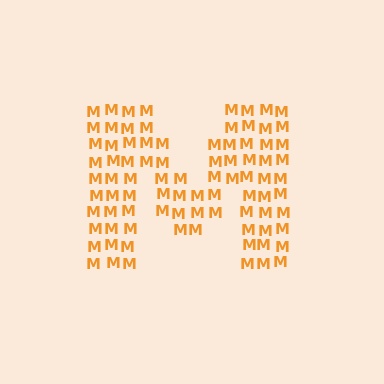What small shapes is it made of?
It is made of small letter M's.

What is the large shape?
The large shape is the letter M.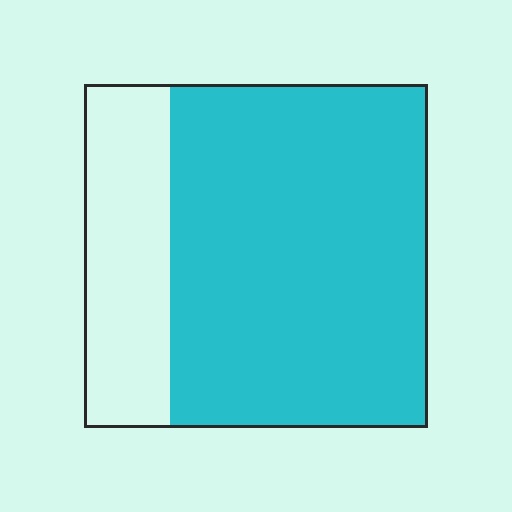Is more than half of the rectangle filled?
Yes.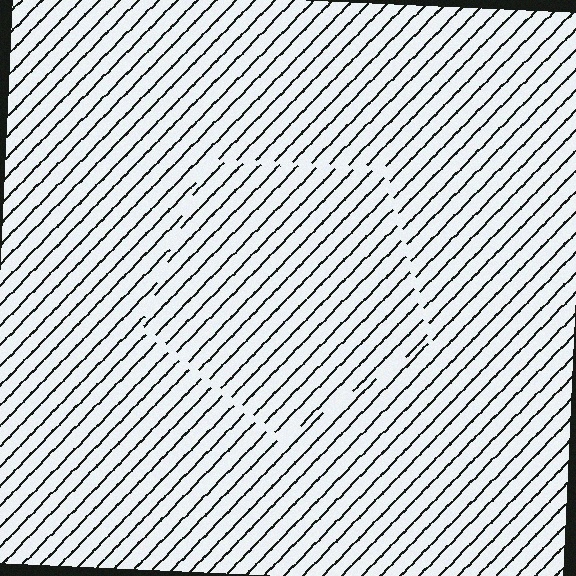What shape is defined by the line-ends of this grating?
An illusory pentagon. The interior of the shape contains the same grating, shifted by half a period — the contour is defined by the phase discontinuity where line-ends from the inner and outer gratings abut.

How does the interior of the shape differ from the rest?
The interior of the shape contains the same grating, shifted by half a period — the contour is defined by the phase discontinuity where line-ends from the inner and outer gratings abut.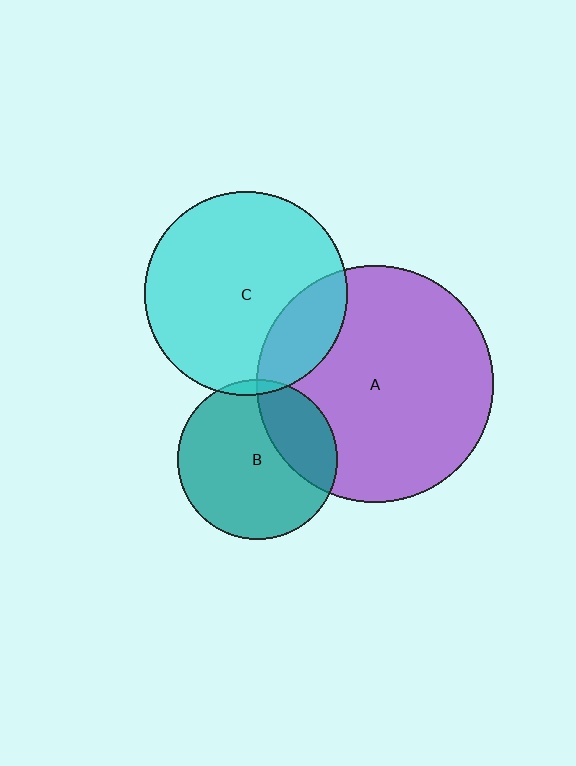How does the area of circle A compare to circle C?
Approximately 1.4 times.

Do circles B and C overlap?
Yes.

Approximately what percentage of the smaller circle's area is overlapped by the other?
Approximately 5%.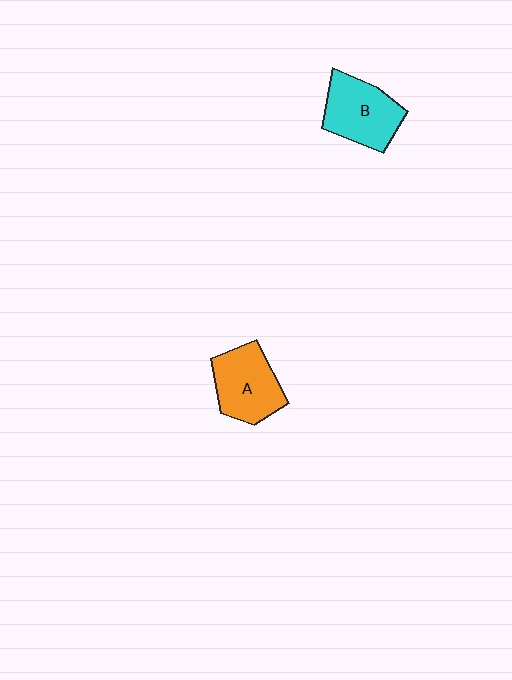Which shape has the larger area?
Shape B (cyan).